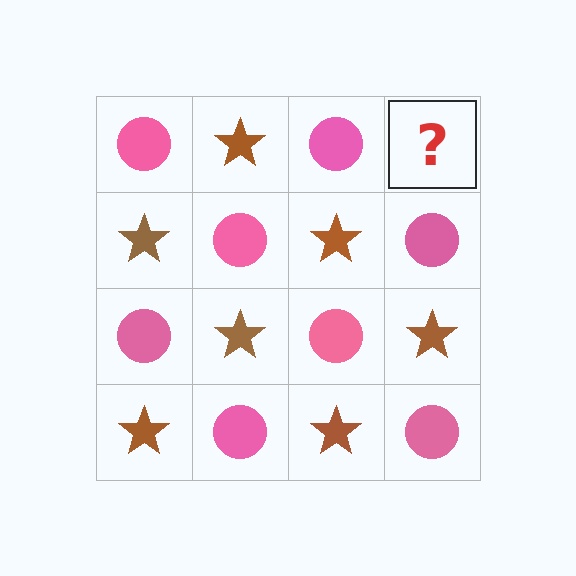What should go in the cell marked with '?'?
The missing cell should contain a brown star.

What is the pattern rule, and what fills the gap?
The rule is that it alternates pink circle and brown star in a checkerboard pattern. The gap should be filled with a brown star.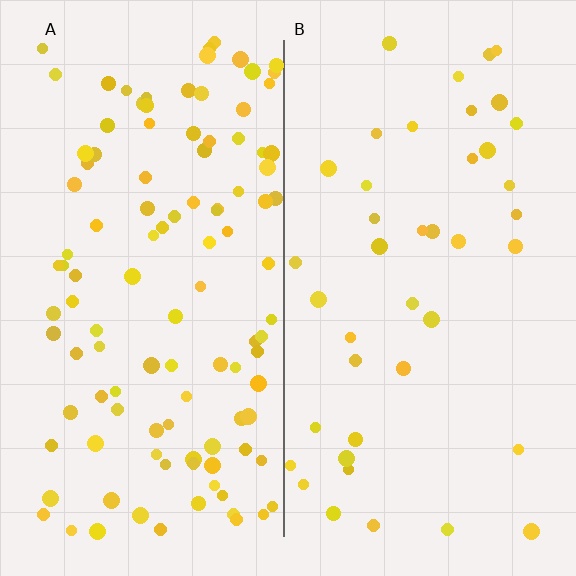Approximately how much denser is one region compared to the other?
Approximately 2.7× — region A over region B.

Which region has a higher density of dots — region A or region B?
A (the left).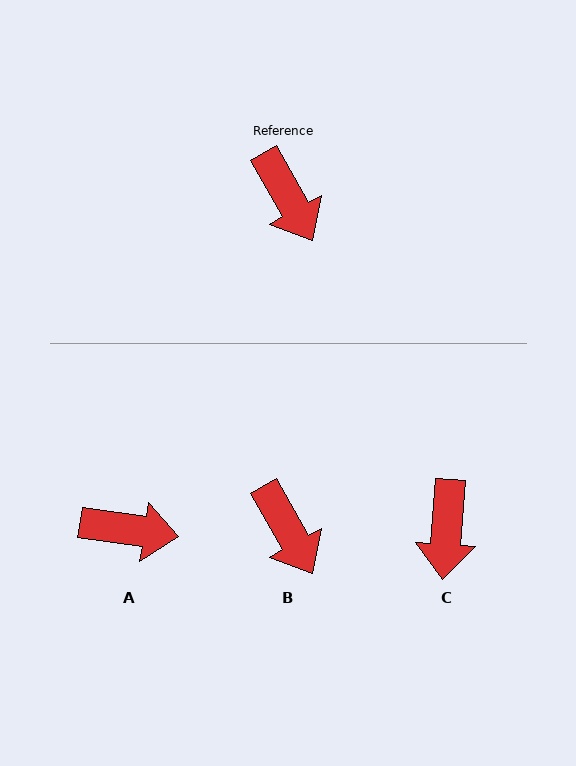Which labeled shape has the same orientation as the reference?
B.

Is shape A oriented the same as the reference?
No, it is off by about 53 degrees.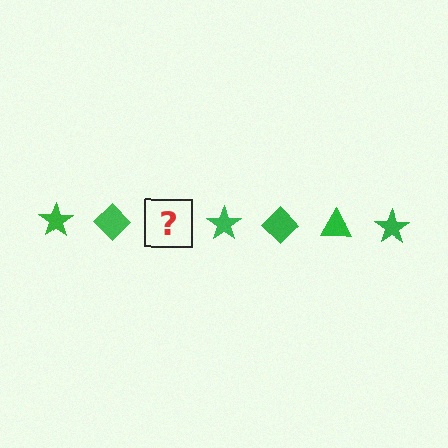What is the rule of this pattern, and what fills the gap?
The rule is that the pattern cycles through star, diamond, triangle shapes in green. The gap should be filled with a green triangle.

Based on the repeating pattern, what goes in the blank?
The blank should be a green triangle.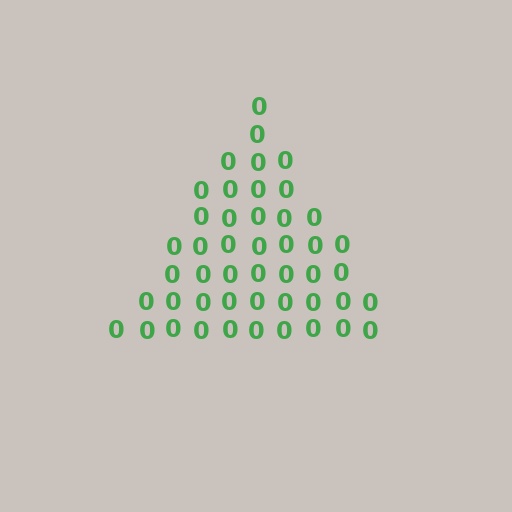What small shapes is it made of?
It is made of small digit 0's.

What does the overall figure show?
The overall figure shows a triangle.